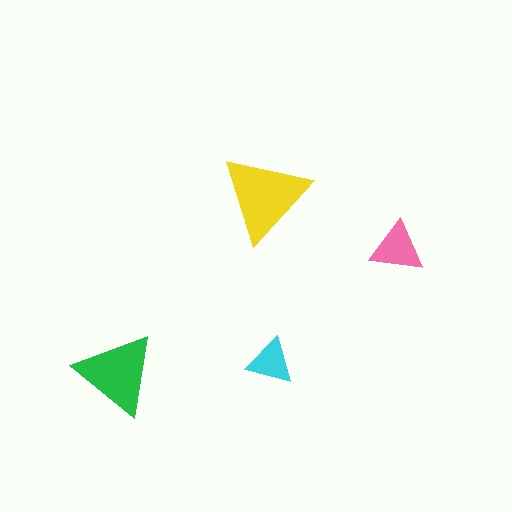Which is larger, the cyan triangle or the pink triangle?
The pink one.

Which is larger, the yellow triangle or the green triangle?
The yellow one.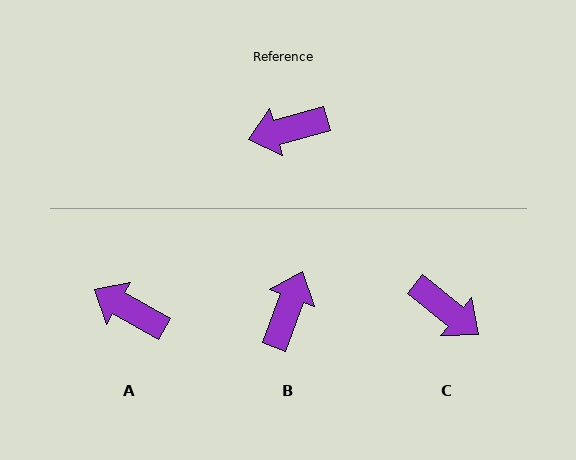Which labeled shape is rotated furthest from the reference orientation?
C, about 126 degrees away.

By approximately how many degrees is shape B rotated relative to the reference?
Approximately 126 degrees clockwise.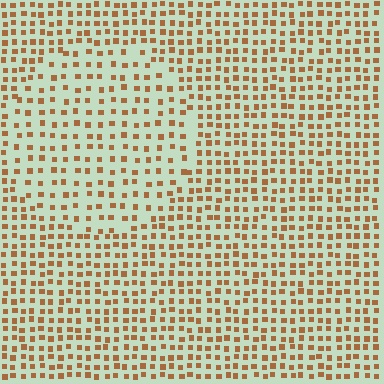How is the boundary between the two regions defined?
The boundary is defined by a change in element density (approximately 1.6x ratio). All elements are the same color, size, and shape.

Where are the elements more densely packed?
The elements are more densely packed outside the circle boundary.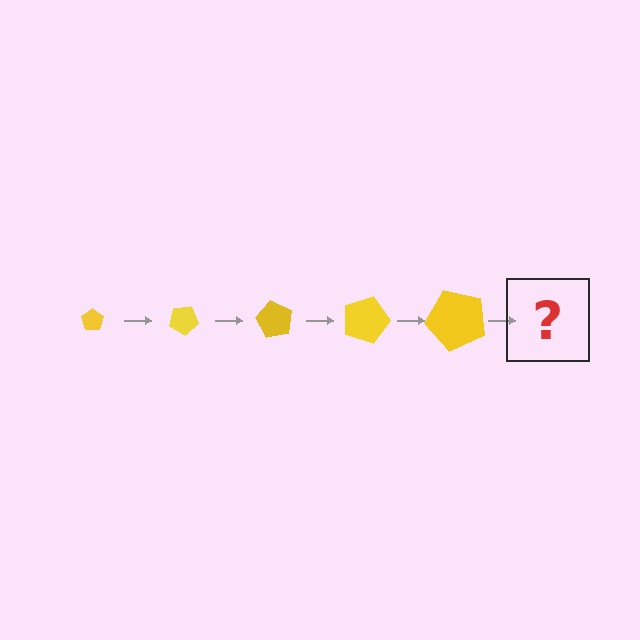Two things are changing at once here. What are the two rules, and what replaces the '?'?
The two rules are that the pentagon grows larger each step and it rotates 30 degrees each step. The '?' should be a pentagon, larger than the previous one and rotated 150 degrees from the start.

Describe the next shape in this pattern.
It should be a pentagon, larger than the previous one and rotated 150 degrees from the start.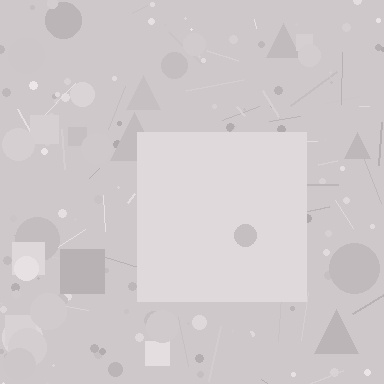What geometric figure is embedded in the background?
A square is embedded in the background.